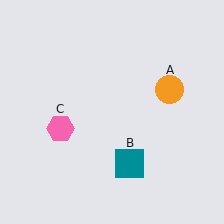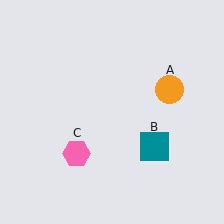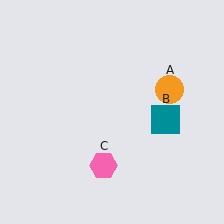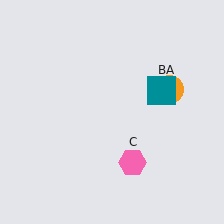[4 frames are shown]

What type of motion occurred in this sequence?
The teal square (object B), pink hexagon (object C) rotated counterclockwise around the center of the scene.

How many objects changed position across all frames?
2 objects changed position: teal square (object B), pink hexagon (object C).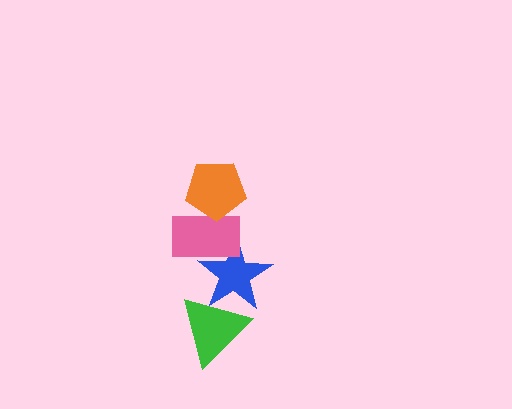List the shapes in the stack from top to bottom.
From top to bottom: the orange pentagon, the pink rectangle, the blue star, the green triangle.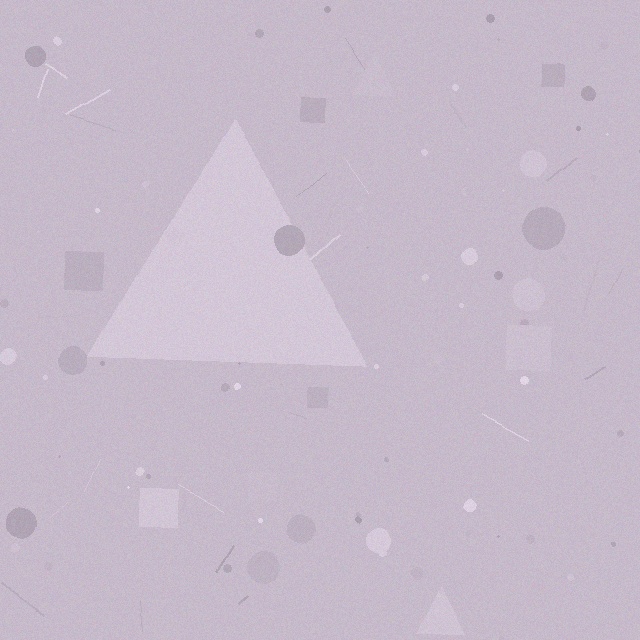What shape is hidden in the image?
A triangle is hidden in the image.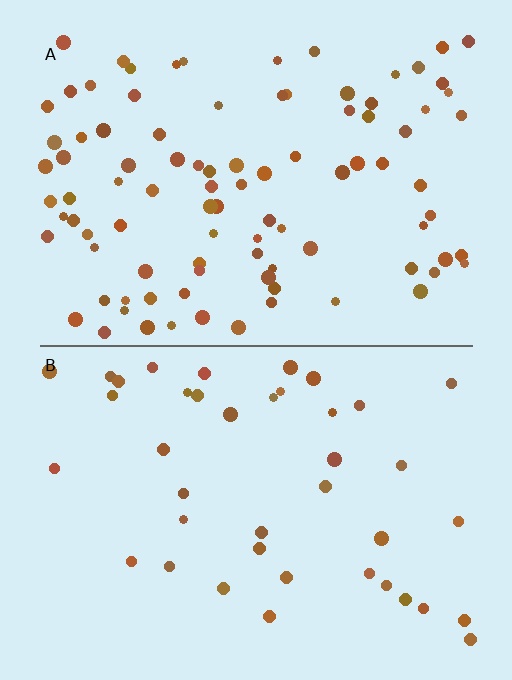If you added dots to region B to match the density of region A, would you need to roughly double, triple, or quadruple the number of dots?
Approximately double.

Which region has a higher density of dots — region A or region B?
A (the top).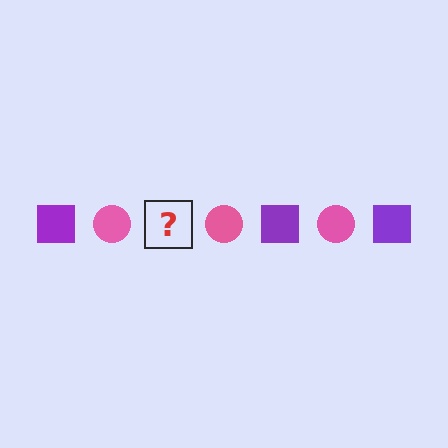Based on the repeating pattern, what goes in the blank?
The blank should be a purple square.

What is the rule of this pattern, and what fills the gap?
The rule is that the pattern alternates between purple square and pink circle. The gap should be filled with a purple square.